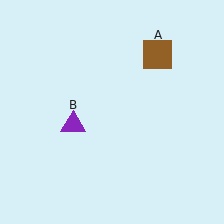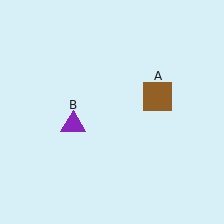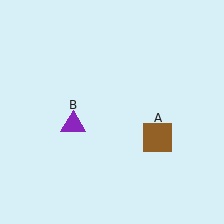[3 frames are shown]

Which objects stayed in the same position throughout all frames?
Purple triangle (object B) remained stationary.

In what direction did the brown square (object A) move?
The brown square (object A) moved down.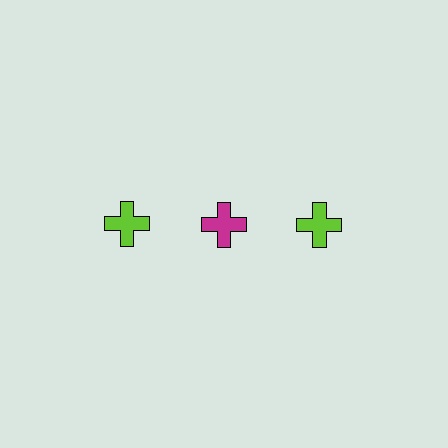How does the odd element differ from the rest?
It has a different color: magenta instead of lime.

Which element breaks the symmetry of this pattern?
The magenta cross in the top row, second from left column breaks the symmetry. All other shapes are lime crosses.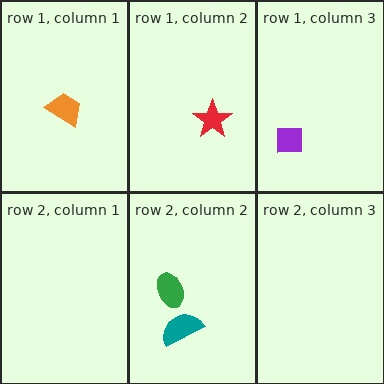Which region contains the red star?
The row 1, column 2 region.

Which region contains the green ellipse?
The row 2, column 2 region.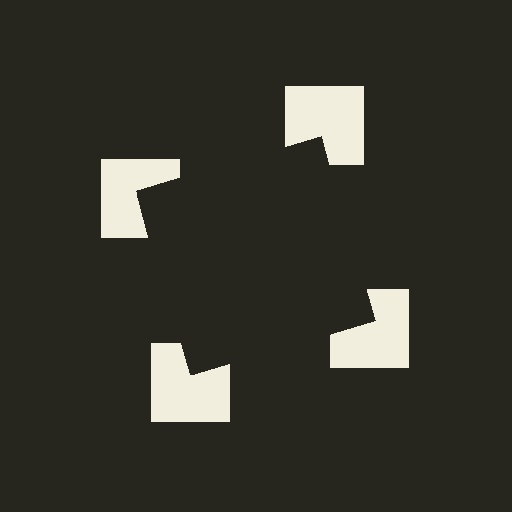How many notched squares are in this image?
There are 4 — one at each vertex of the illusory square.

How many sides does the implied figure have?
4 sides.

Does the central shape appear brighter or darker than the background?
It typically appears slightly darker than the background, even though no actual brightness change is drawn.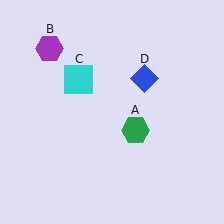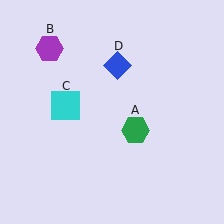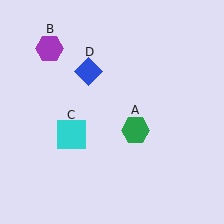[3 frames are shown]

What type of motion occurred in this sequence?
The cyan square (object C), blue diamond (object D) rotated counterclockwise around the center of the scene.